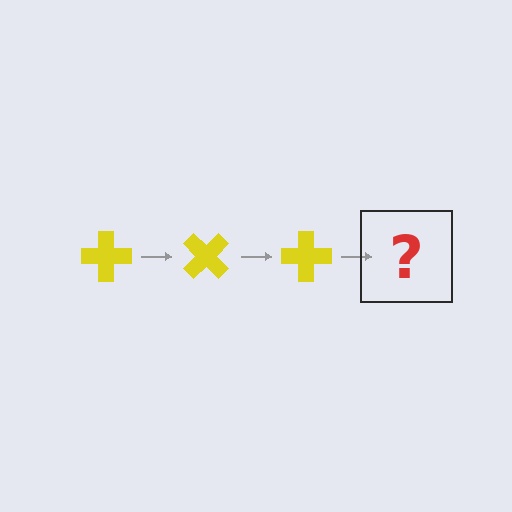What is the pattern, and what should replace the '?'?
The pattern is that the cross rotates 45 degrees each step. The '?' should be a yellow cross rotated 135 degrees.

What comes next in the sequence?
The next element should be a yellow cross rotated 135 degrees.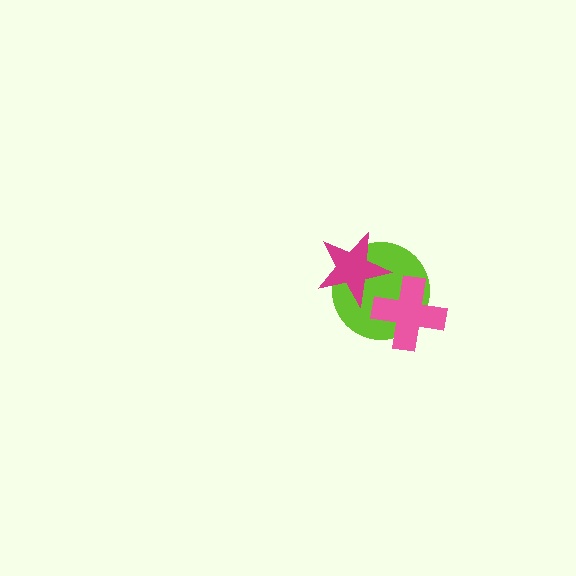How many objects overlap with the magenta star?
1 object overlaps with the magenta star.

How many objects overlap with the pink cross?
1 object overlaps with the pink cross.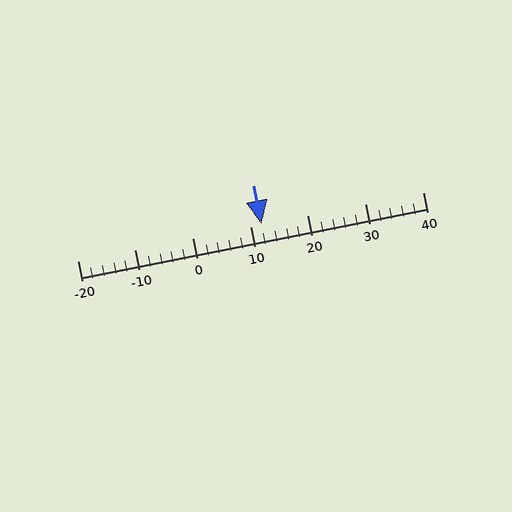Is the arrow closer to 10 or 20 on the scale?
The arrow is closer to 10.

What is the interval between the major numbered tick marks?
The major tick marks are spaced 10 units apart.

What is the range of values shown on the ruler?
The ruler shows values from -20 to 40.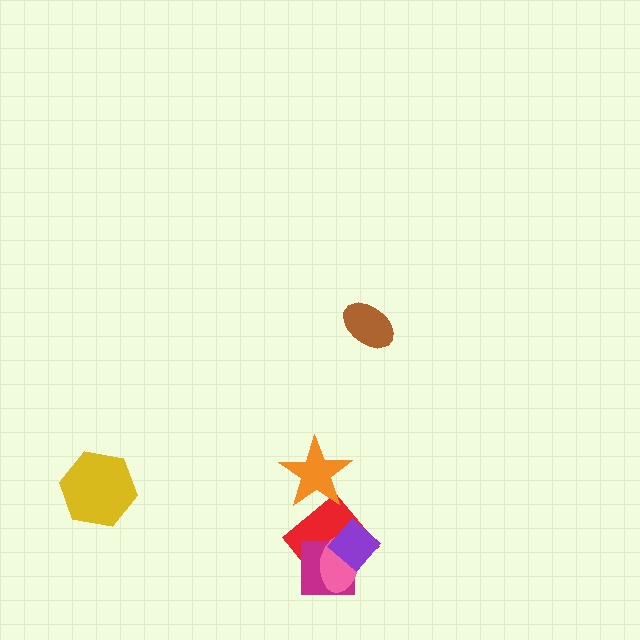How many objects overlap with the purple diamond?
3 objects overlap with the purple diamond.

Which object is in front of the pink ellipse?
The purple diamond is in front of the pink ellipse.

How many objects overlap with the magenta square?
3 objects overlap with the magenta square.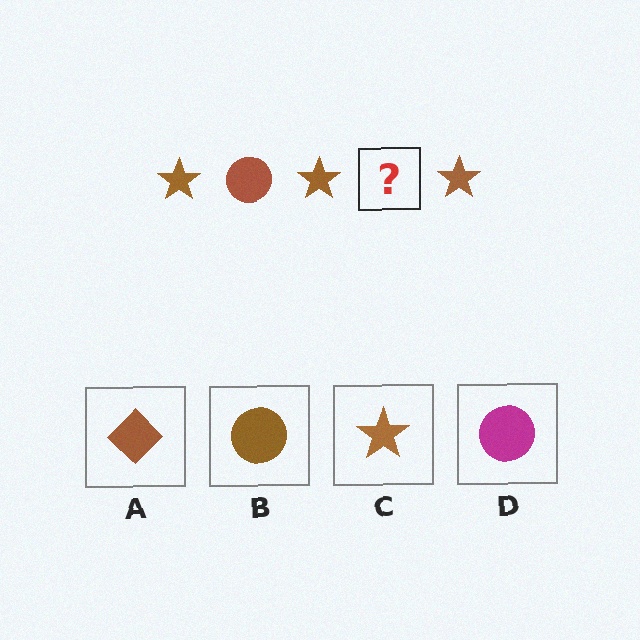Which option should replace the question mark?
Option B.